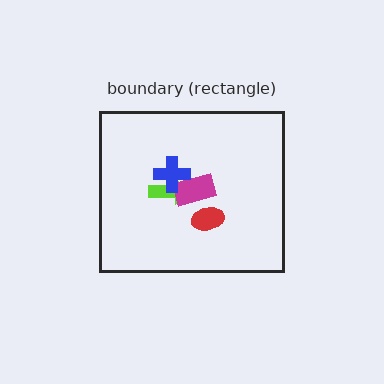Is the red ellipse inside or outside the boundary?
Inside.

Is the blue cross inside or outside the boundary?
Inside.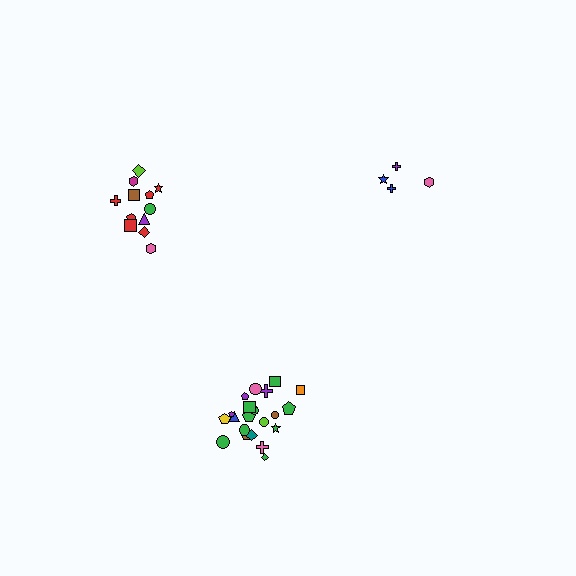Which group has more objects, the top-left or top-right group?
The top-left group.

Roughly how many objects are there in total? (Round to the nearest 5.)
Roughly 40 objects in total.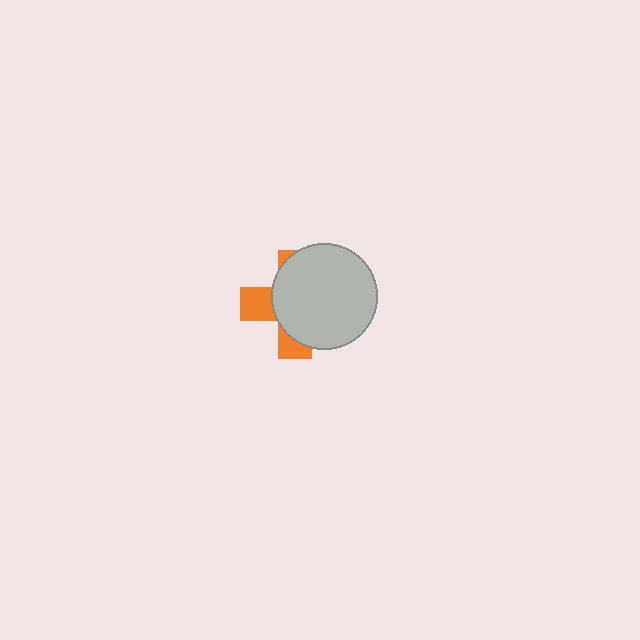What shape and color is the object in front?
The object in front is a light gray circle.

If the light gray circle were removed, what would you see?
You would see the complete orange cross.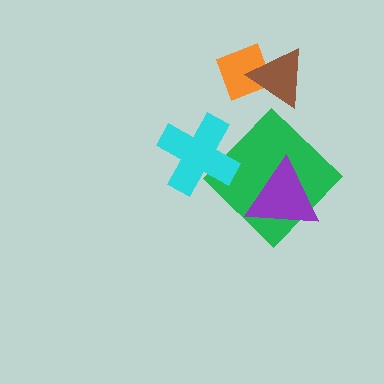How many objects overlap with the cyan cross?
1 object overlaps with the cyan cross.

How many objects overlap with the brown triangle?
1 object overlaps with the brown triangle.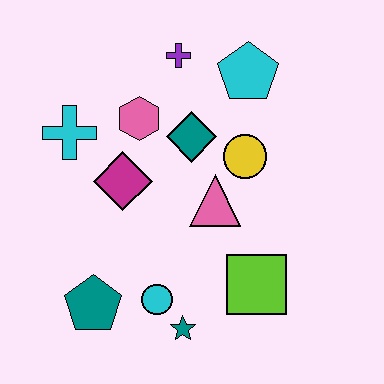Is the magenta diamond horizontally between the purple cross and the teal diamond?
No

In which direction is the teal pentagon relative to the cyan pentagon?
The teal pentagon is below the cyan pentagon.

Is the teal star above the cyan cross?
No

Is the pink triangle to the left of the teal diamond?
No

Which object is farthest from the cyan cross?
The lime square is farthest from the cyan cross.